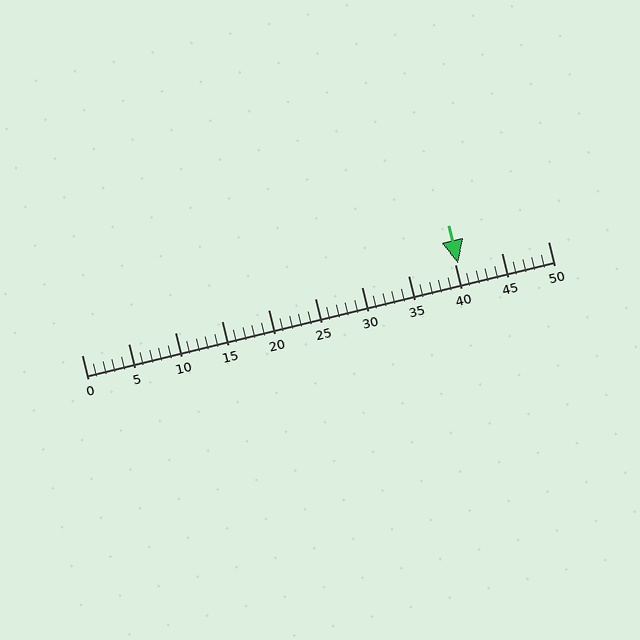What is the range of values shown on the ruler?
The ruler shows values from 0 to 50.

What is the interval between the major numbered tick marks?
The major tick marks are spaced 5 units apart.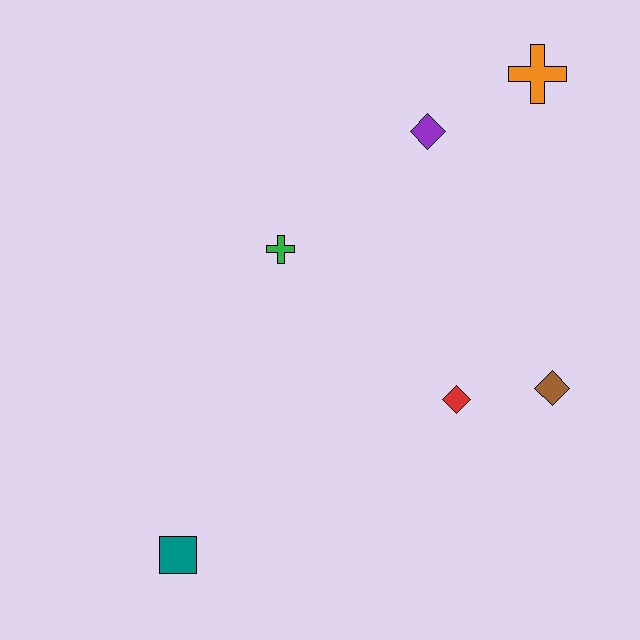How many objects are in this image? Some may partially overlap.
There are 6 objects.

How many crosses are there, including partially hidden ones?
There are 2 crosses.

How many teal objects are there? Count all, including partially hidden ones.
There is 1 teal object.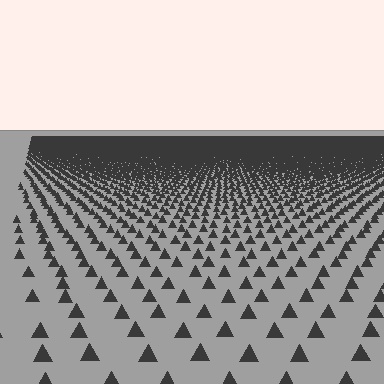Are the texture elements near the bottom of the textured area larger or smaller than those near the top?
Larger. Near the bottom, elements are closer to the viewer and appear at a bigger on-screen size.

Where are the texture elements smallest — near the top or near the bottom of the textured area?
Near the top.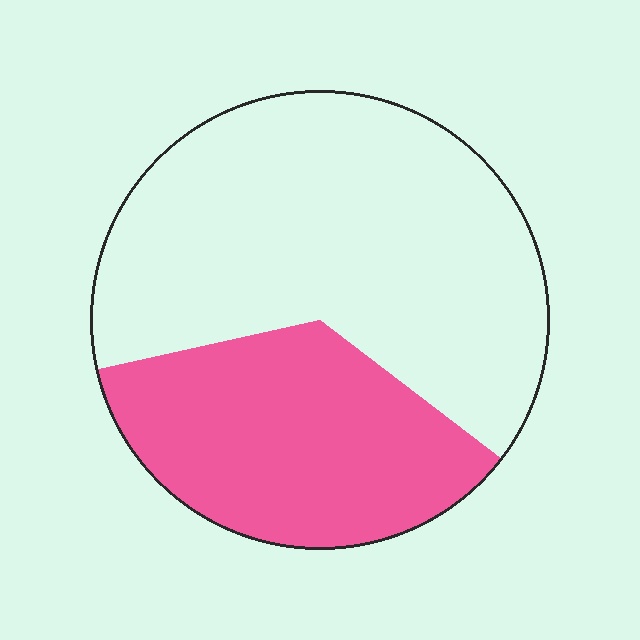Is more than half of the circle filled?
No.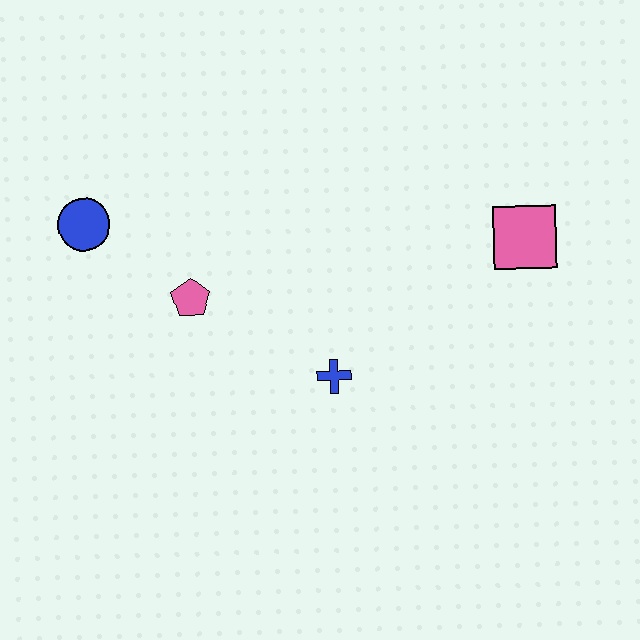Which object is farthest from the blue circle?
The pink square is farthest from the blue circle.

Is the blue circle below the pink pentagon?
No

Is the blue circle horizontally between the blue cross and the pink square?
No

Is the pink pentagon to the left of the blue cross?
Yes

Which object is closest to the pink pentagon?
The blue circle is closest to the pink pentagon.